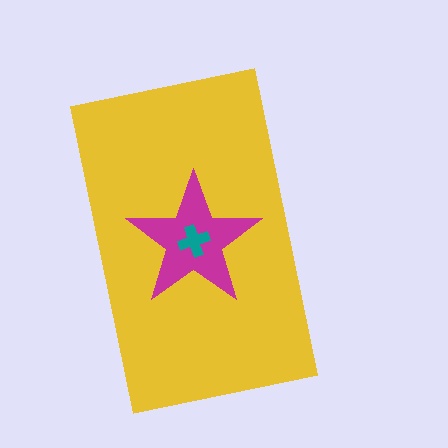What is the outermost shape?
The yellow rectangle.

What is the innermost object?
The teal cross.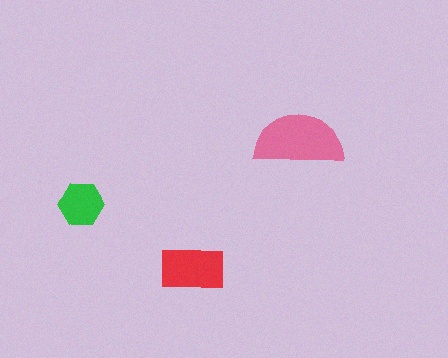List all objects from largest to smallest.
The pink semicircle, the red rectangle, the green hexagon.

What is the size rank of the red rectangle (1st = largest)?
2nd.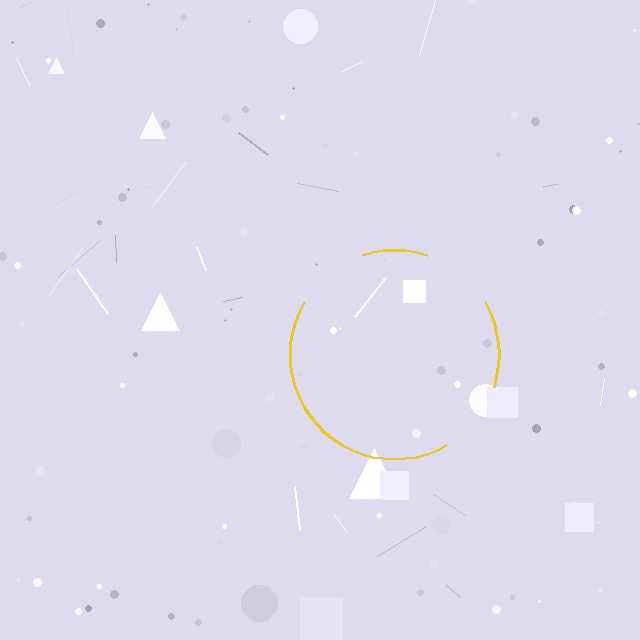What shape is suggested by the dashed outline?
The dashed outline suggests a circle.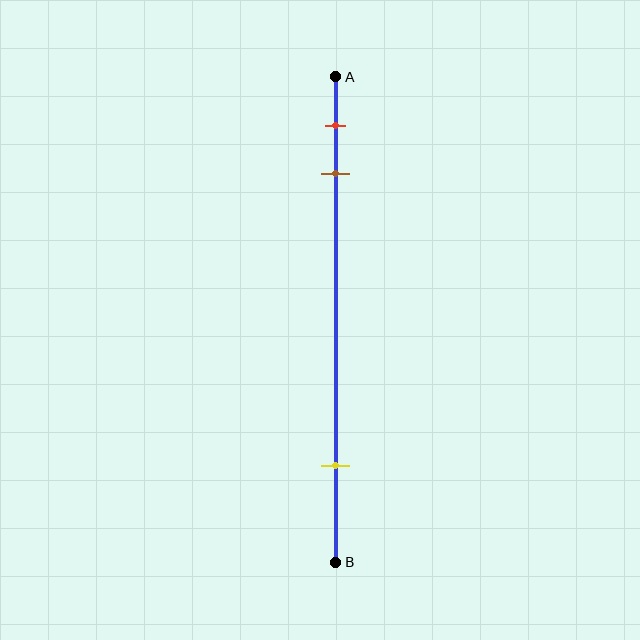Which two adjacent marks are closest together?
The red and brown marks are the closest adjacent pair.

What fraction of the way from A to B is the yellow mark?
The yellow mark is approximately 80% (0.8) of the way from A to B.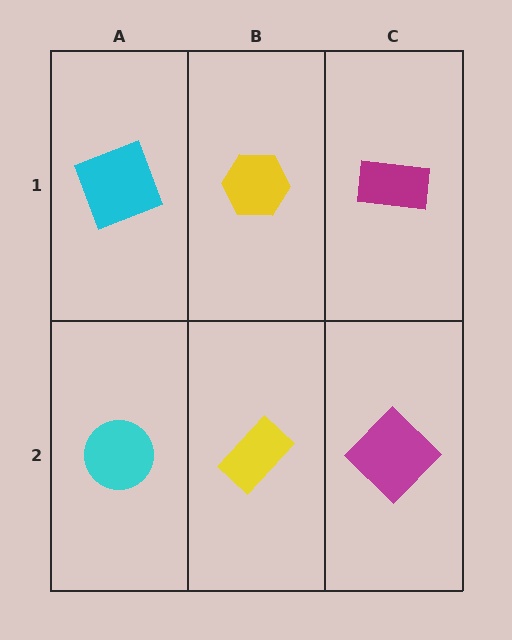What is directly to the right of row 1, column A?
A yellow hexagon.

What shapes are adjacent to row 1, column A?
A cyan circle (row 2, column A), a yellow hexagon (row 1, column B).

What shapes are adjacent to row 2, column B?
A yellow hexagon (row 1, column B), a cyan circle (row 2, column A), a magenta diamond (row 2, column C).